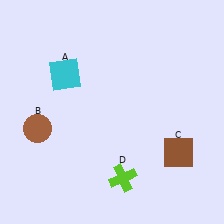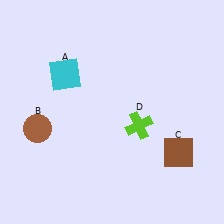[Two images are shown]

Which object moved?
The lime cross (D) moved up.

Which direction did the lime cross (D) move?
The lime cross (D) moved up.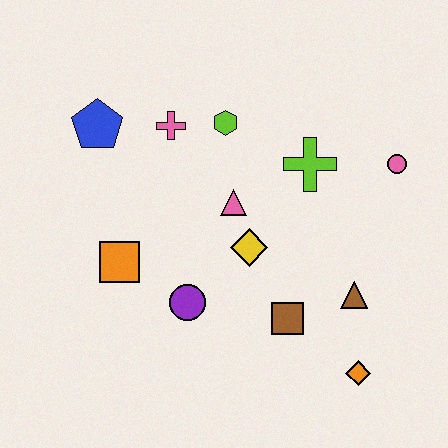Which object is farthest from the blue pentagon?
The orange diamond is farthest from the blue pentagon.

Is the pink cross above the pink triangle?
Yes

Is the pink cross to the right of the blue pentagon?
Yes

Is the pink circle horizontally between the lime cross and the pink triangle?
No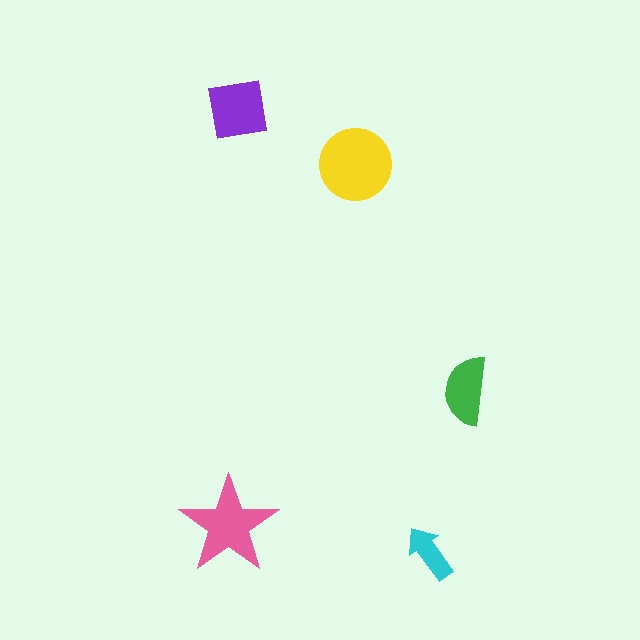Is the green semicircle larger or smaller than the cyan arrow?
Larger.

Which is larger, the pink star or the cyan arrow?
The pink star.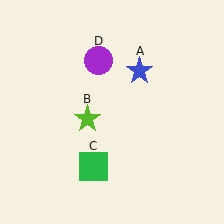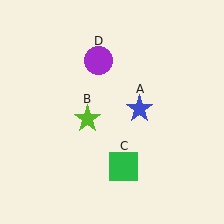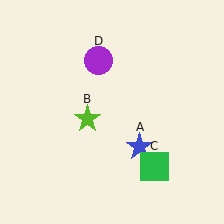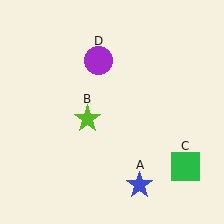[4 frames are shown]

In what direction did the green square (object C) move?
The green square (object C) moved right.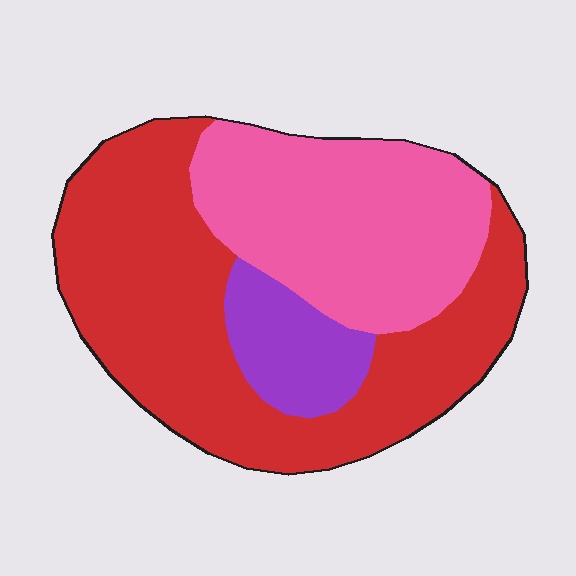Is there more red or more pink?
Red.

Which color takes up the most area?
Red, at roughly 55%.